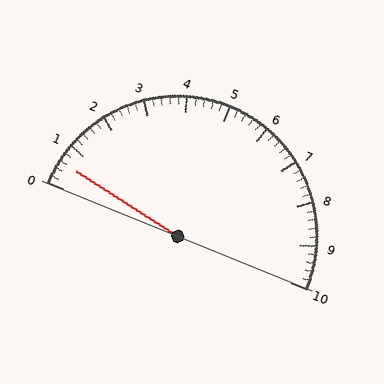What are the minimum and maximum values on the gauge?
The gauge ranges from 0 to 10.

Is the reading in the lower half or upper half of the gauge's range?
The reading is in the lower half of the range (0 to 10).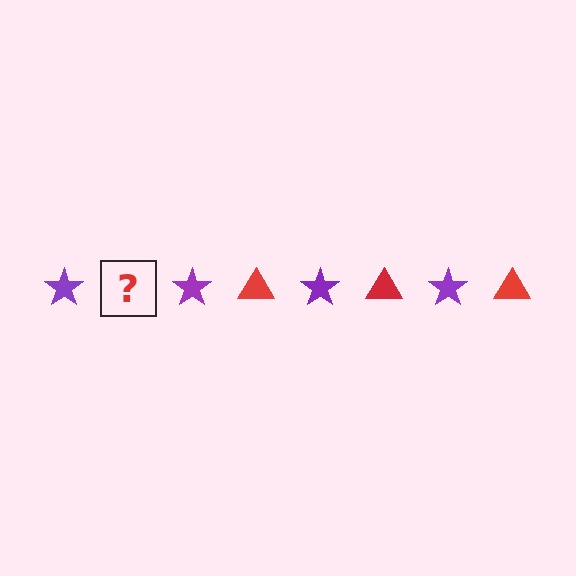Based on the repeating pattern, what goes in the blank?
The blank should be a red triangle.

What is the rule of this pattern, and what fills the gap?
The rule is that the pattern alternates between purple star and red triangle. The gap should be filled with a red triangle.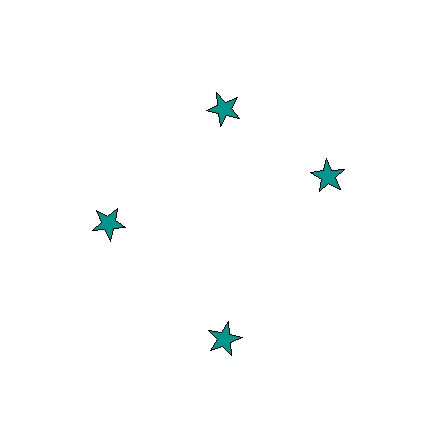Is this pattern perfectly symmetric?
No. The 4 teal stars are arranged in a ring, but one element near the 3 o'clock position is rotated out of alignment along the ring, breaking the 4-fold rotational symmetry.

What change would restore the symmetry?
The symmetry would be restored by rotating it back into even spacing with its neighbors so that all 4 stars sit at equal angles and equal distance from the center.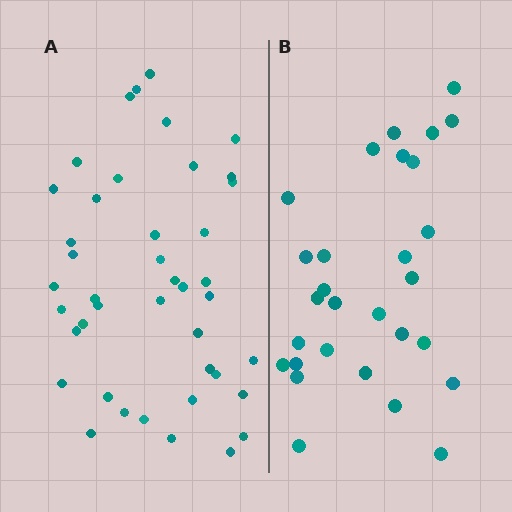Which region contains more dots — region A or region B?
Region A (the left region) has more dots.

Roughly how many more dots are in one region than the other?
Region A has approximately 15 more dots than region B.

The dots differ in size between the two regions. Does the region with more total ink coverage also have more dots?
No. Region B has more total ink coverage because its dots are larger, but region A actually contains more individual dots. Total area can be misleading — the number of items is what matters here.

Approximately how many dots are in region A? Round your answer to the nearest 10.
About 40 dots. (The exact count is 42, which rounds to 40.)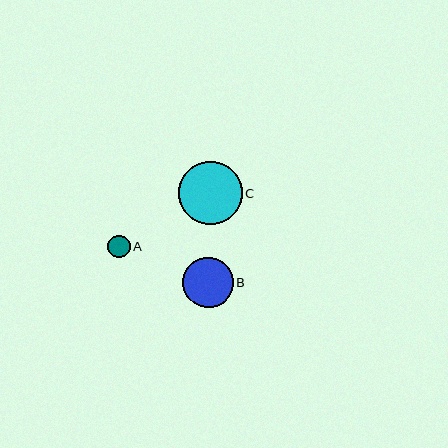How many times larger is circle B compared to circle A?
Circle B is approximately 2.3 times the size of circle A.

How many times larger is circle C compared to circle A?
Circle C is approximately 2.9 times the size of circle A.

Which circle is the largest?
Circle C is the largest with a size of approximately 63 pixels.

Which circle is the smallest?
Circle A is the smallest with a size of approximately 22 pixels.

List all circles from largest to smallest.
From largest to smallest: C, B, A.